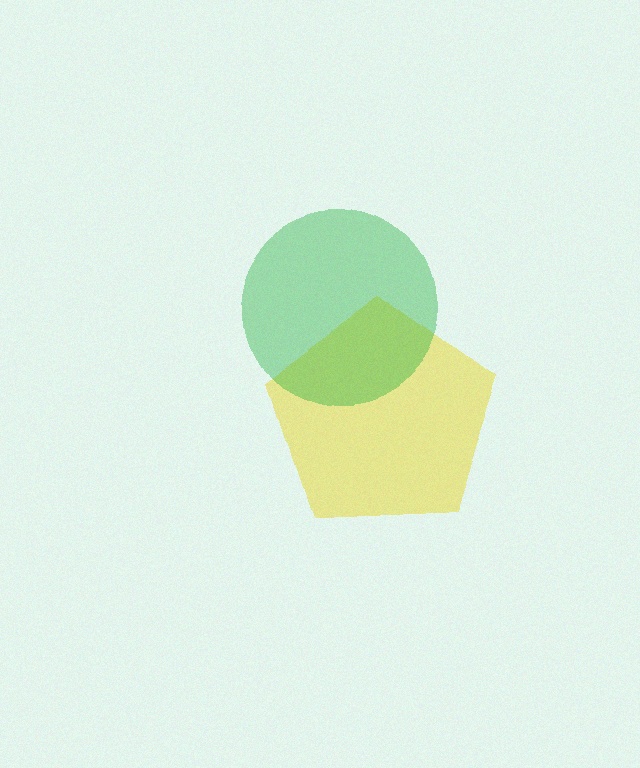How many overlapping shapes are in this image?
There are 2 overlapping shapes in the image.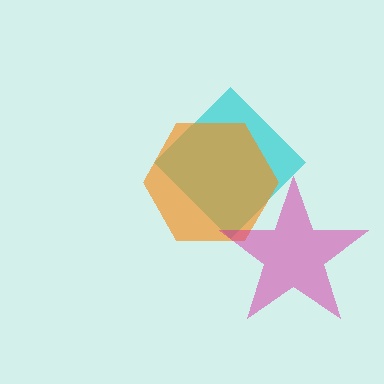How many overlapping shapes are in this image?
There are 3 overlapping shapes in the image.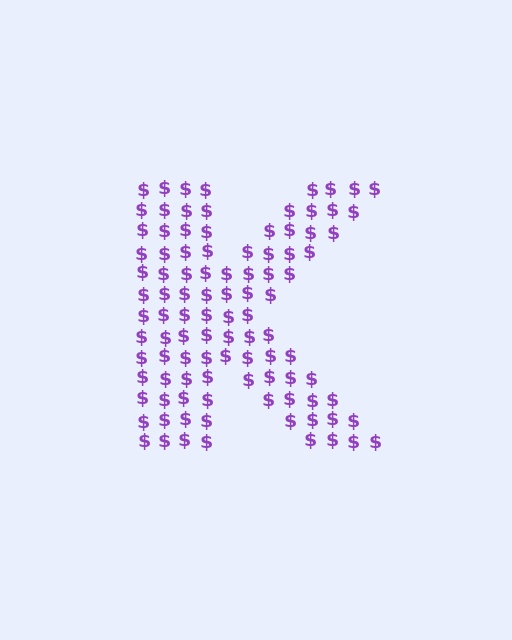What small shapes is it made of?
It is made of small dollar signs.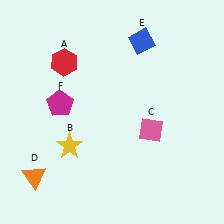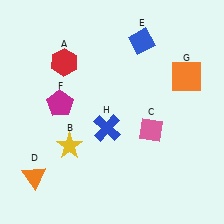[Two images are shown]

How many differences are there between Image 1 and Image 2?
There are 2 differences between the two images.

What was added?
An orange square (G), a blue cross (H) were added in Image 2.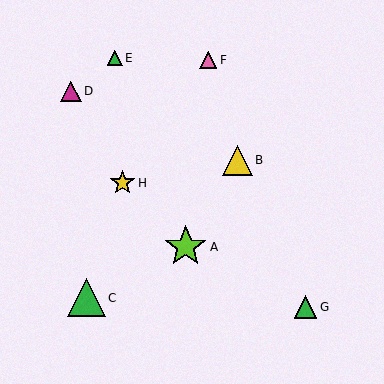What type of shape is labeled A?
Shape A is a lime star.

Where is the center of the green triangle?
The center of the green triangle is at (115, 58).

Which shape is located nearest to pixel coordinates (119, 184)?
The yellow star (labeled H) at (123, 183) is nearest to that location.